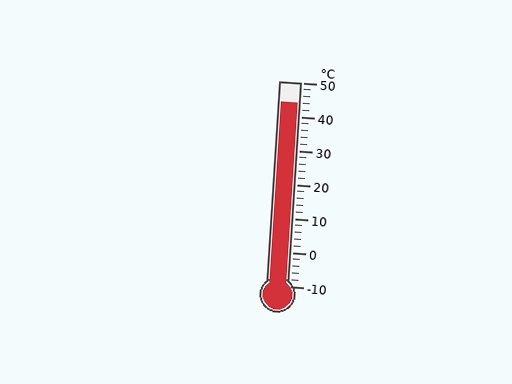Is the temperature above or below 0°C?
The temperature is above 0°C.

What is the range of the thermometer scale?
The thermometer scale ranges from -10°C to 50°C.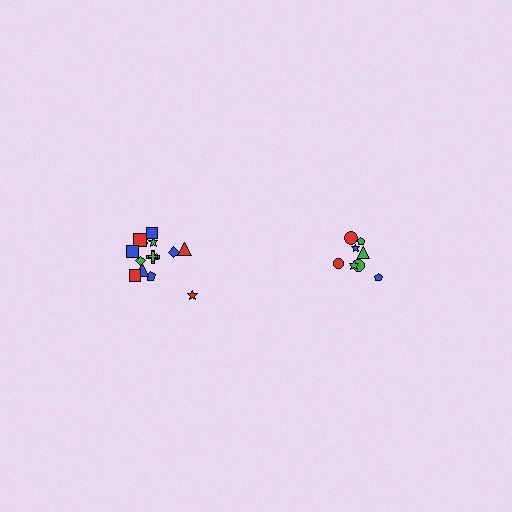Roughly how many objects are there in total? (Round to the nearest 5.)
Roughly 25 objects in total.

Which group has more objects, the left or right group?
The left group.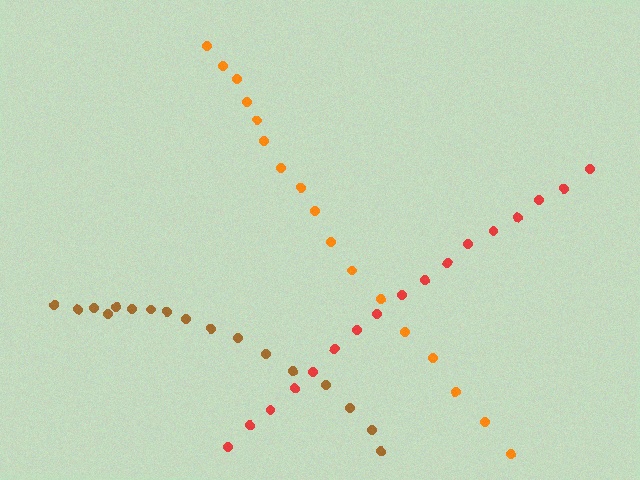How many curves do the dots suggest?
There are 3 distinct paths.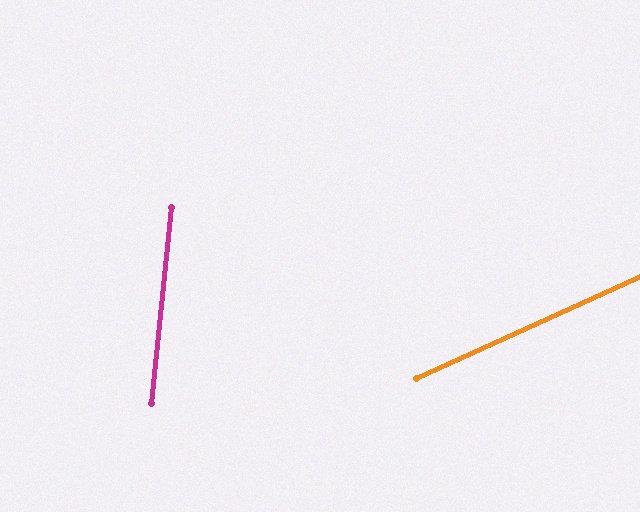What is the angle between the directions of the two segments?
Approximately 60 degrees.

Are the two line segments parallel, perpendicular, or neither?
Neither parallel nor perpendicular — they differ by about 60°.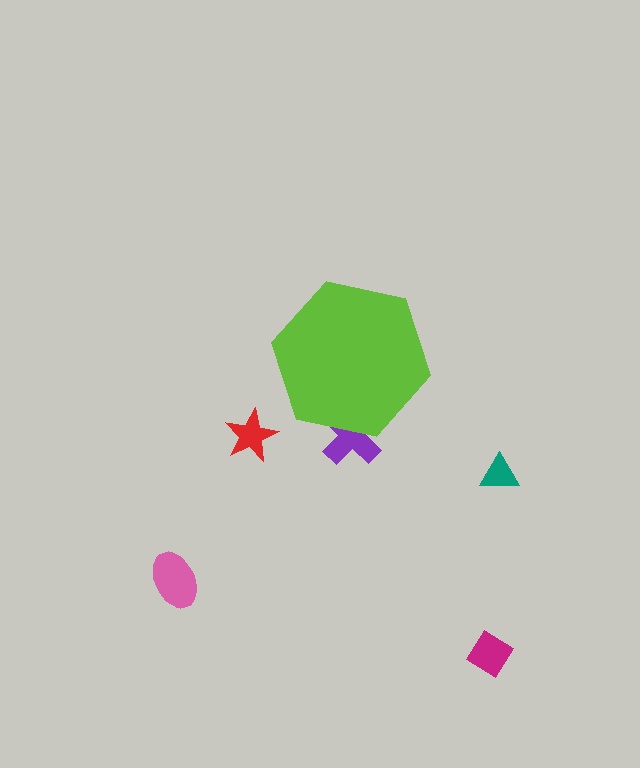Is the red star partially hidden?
No, the red star is fully visible.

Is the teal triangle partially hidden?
No, the teal triangle is fully visible.